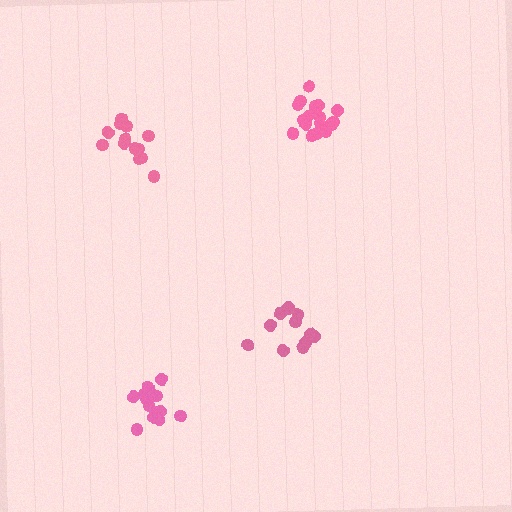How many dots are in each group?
Group 1: 17 dots, Group 2: 12 dots, Group 3: 15 dots, Group 4: 13 dots (57 total).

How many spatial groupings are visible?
There are 4 spatial groupings.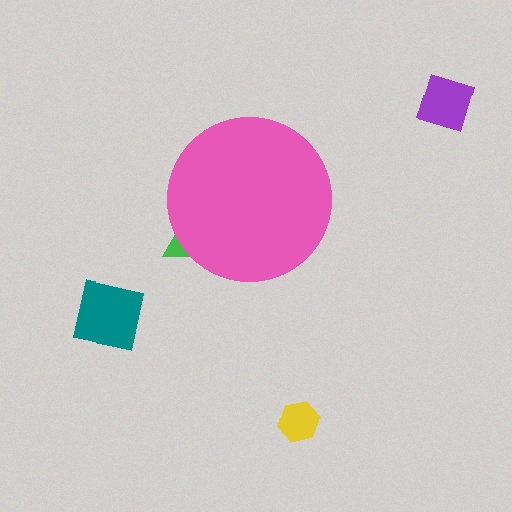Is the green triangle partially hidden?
Yes, the green triangle is partially hidden behind the pink circle.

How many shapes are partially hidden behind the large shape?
1 shape is partially hidden.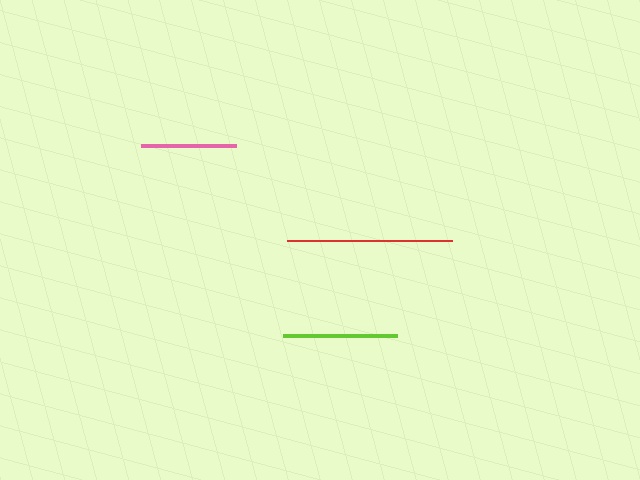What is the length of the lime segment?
The lime segment is approximately 114 pixels long.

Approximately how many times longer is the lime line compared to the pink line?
The lime line is approximately 1.2 times the length of the pink line.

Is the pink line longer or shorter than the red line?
The red line is longer than the pink line.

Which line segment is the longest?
The red line is the longest at approximately 165 pixels.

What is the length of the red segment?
The red segment is approximately 165 pixels long.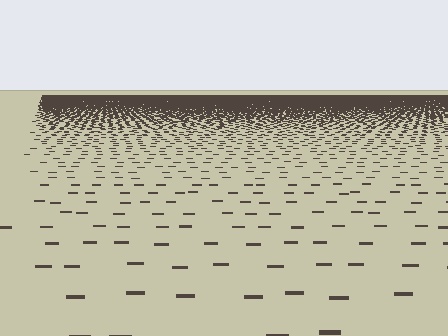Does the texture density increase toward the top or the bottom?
Density increases toward the top.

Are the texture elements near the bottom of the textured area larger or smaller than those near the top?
Larger. Near the bottom, elements are closer to the viewer and appear at a bigger on-screen size.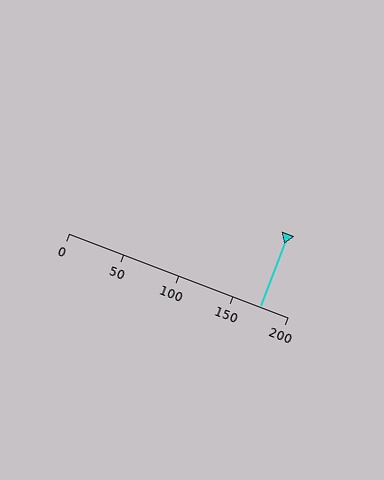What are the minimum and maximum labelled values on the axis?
The axis runs from 0 to 200.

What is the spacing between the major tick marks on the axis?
The major ticks are spaced 50 apart.